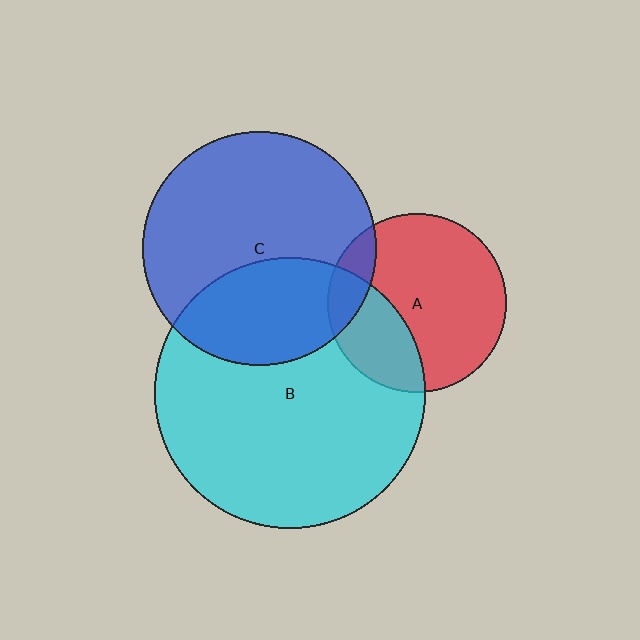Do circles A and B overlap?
Yes.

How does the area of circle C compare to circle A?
Approximately 1.7 times.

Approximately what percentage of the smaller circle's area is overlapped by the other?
Approximately 30%.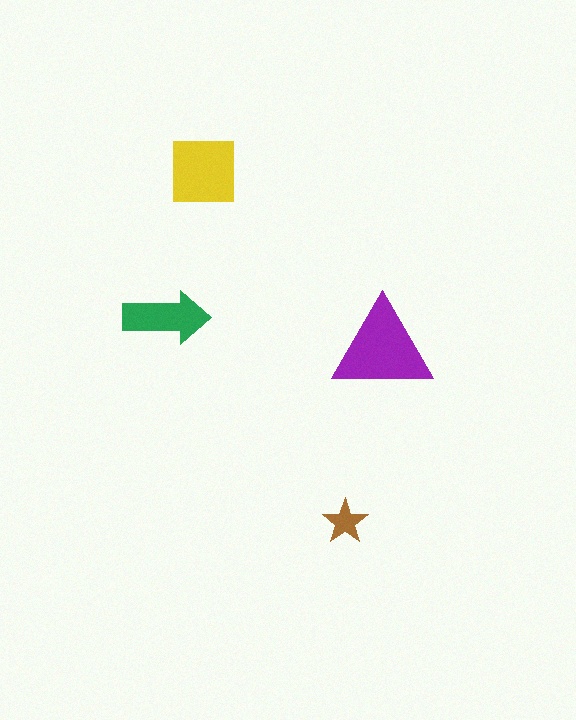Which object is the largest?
The purple triangle.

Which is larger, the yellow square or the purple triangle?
The purple triangle.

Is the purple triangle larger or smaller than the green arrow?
Larger.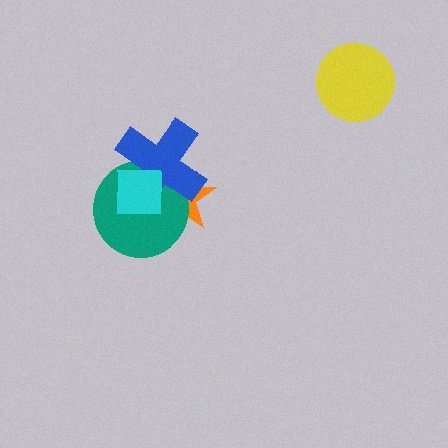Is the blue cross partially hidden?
Yes, it is partially covered by another shape.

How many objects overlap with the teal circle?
3 objects overlap with the teal circle.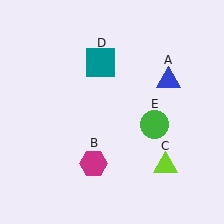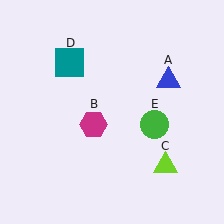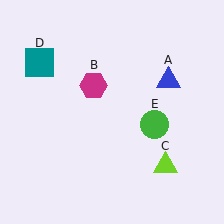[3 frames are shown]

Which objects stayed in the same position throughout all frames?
Blue triangle (object A) and lime triangle (object C) and green circle (object E) remained stationary.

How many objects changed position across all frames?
2 objects changed position: magenta hexagon (object B), teal square (object D).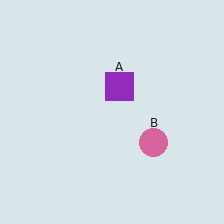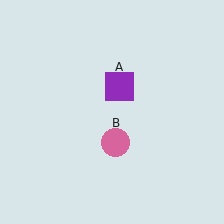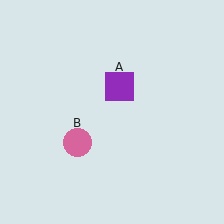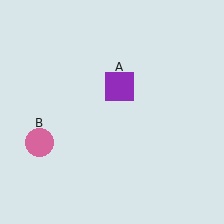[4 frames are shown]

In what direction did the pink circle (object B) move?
The pink circle (object B) moved left.